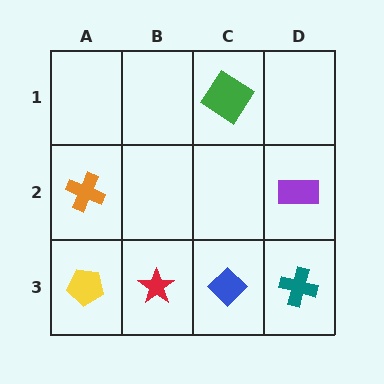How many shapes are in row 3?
4 shapes.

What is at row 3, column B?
A red star.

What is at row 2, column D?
A purple rectangle.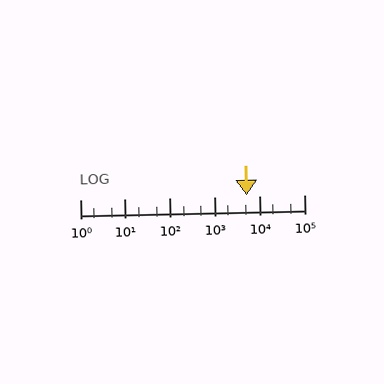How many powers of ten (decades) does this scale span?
The scale spans 5 decades, from 1 to 100000.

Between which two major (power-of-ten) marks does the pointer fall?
The pointer is between 1000 and 10000.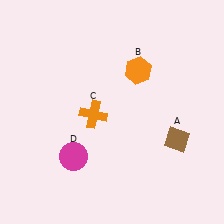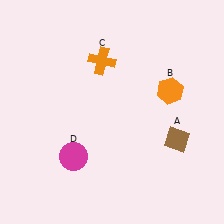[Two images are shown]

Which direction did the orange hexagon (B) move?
The orange hexagon (B) moved right.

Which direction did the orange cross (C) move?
The orange cross (C) moved up.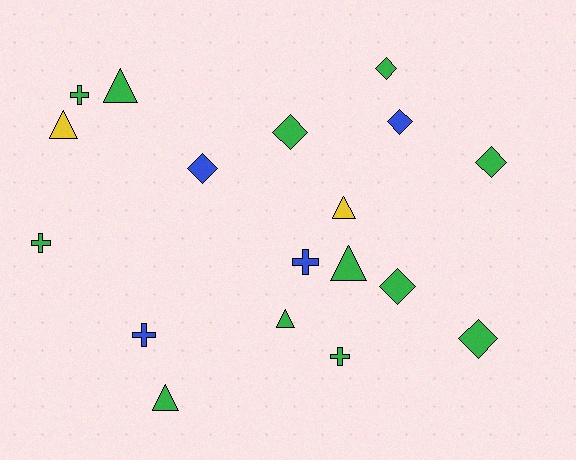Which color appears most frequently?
Green, with 12 objects.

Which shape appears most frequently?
Diamond, with 7 objects.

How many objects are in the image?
There are 18 objects.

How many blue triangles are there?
There are no blue triangles.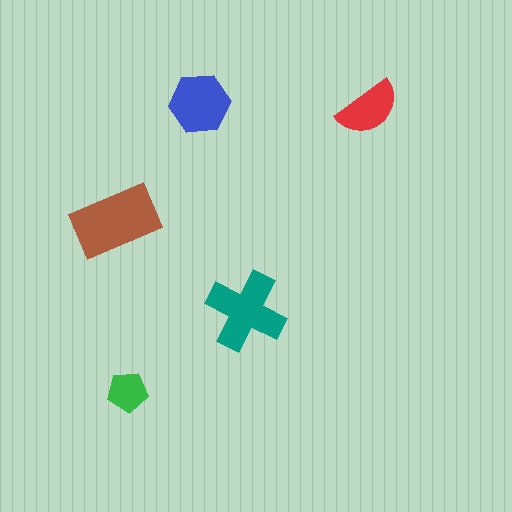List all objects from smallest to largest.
The green pentagon, the red semicircle, the blue hexagon, the teal cross, the brown rectangle.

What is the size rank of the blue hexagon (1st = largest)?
3rd.